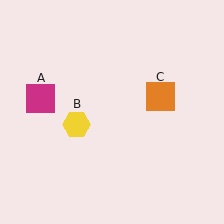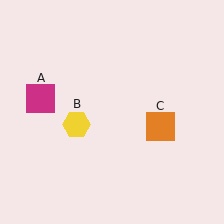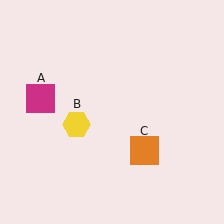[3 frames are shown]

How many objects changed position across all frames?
1 object changed position: orange square (object C).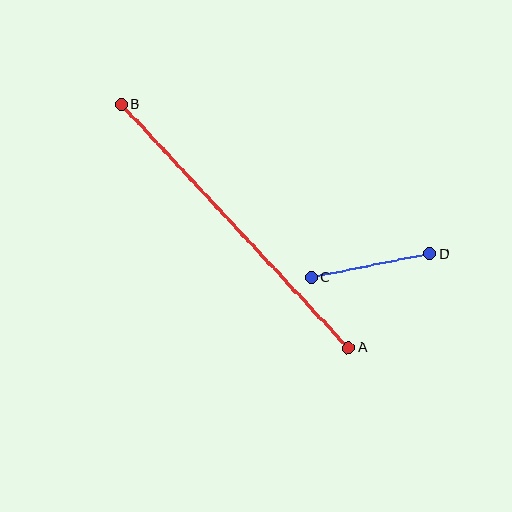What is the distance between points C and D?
The distance is approximately 121 pixels.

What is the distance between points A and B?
The distance is approximately 333 pixels.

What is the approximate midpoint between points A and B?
The midpoint is at approximately (235, 226) pixels.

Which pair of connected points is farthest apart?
Points A and B are farthest apart.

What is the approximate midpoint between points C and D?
The midpoint is at approximately (371, 266) pixels.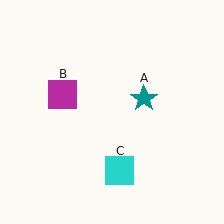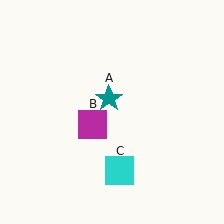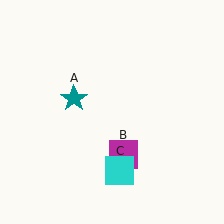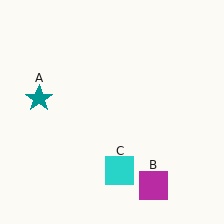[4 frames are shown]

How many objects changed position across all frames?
2 objects changed position: teal star (object A), magenta square (object B).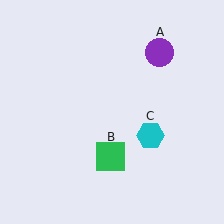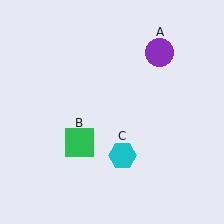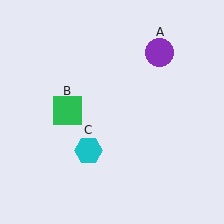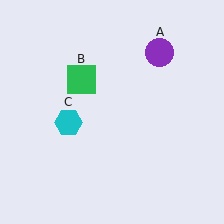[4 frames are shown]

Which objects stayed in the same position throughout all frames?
Purple circle (object A) remained stationary.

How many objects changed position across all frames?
2 objects changed position: green square (object B), cyan hexagon (object C).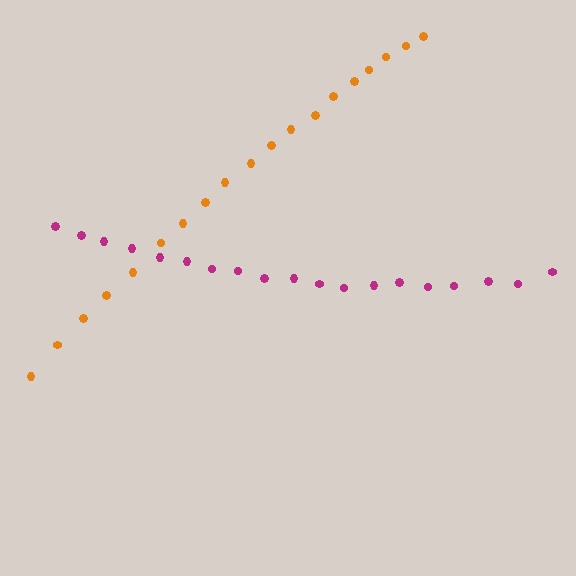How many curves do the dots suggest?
There are 2 distinct paths.